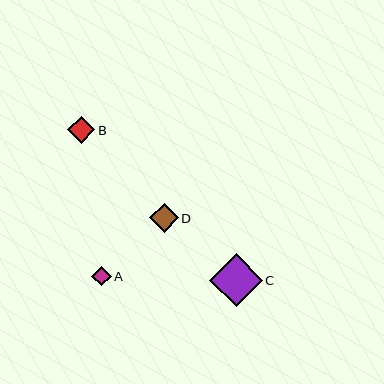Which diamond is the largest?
Diamond C is the largest with a size of approximately 53 pixels.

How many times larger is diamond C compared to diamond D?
Diamond C is approximately 1.8 times the size of diamond D.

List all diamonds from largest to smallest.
From largest to smallest: C, D, B, A.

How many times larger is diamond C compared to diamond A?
Diamond C is approximately 2.7 times the size of diamond A.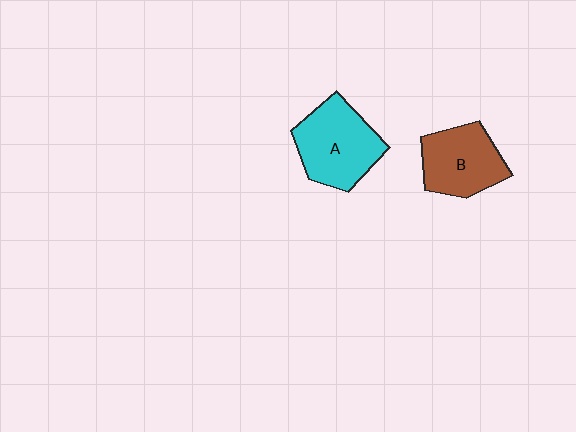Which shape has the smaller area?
Shape B (brown).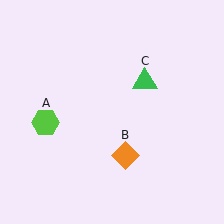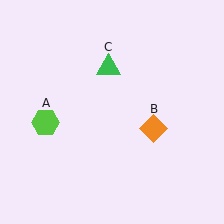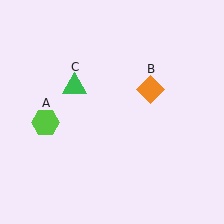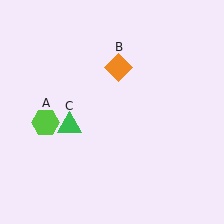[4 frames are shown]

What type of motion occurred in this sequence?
The orange diamond (object B), green triangle (object C) rotated counterclockwise around the center of the scene.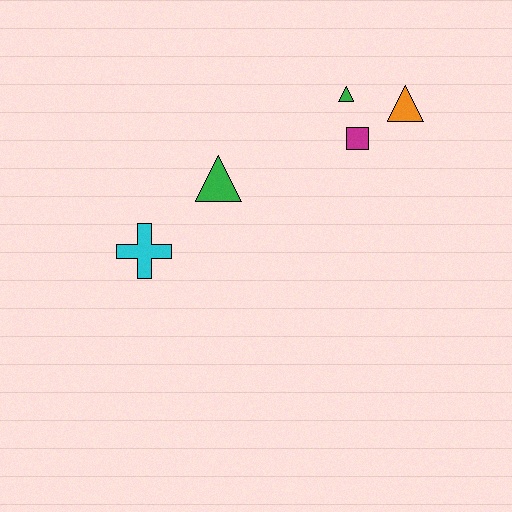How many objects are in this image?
There are 5 objects.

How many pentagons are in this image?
There are no pentagons.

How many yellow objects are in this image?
There are no yellow objects.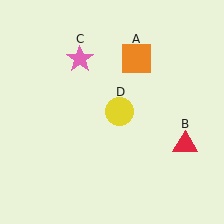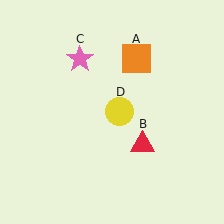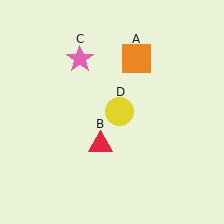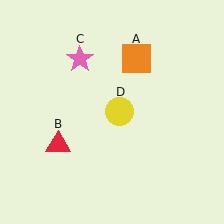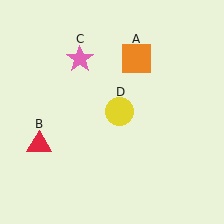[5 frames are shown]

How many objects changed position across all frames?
1 object changed position: red triangle (object B).